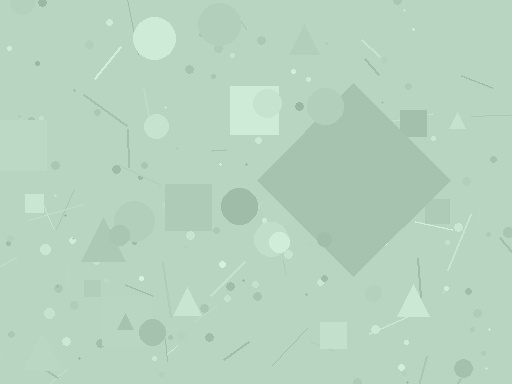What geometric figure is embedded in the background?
A diamond is embedded in the background.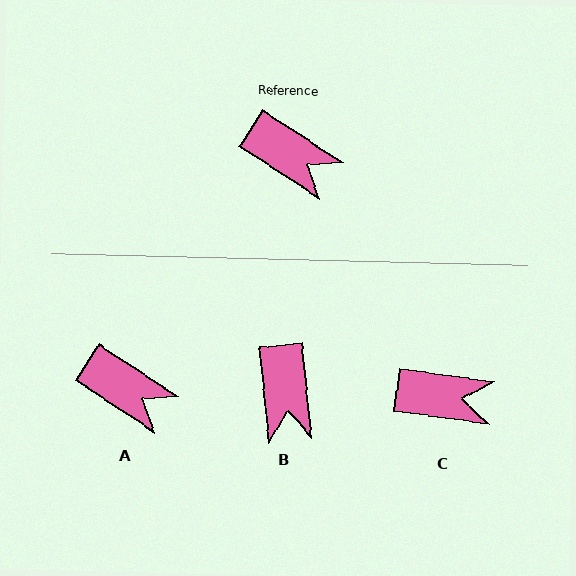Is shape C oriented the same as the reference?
No, it is off by about 26 degrees.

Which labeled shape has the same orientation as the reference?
A.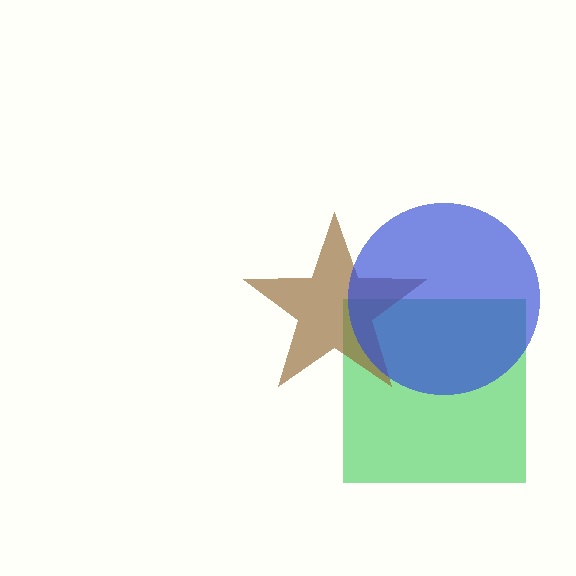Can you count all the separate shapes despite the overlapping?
Yes, there are 3 separate shapes.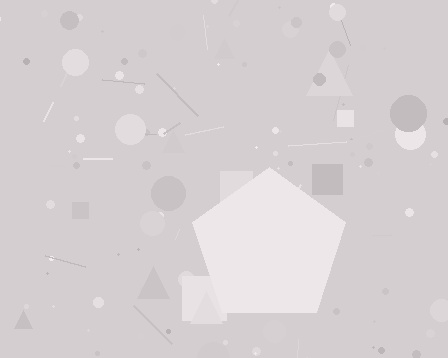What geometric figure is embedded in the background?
A pentagon is embedded in the background.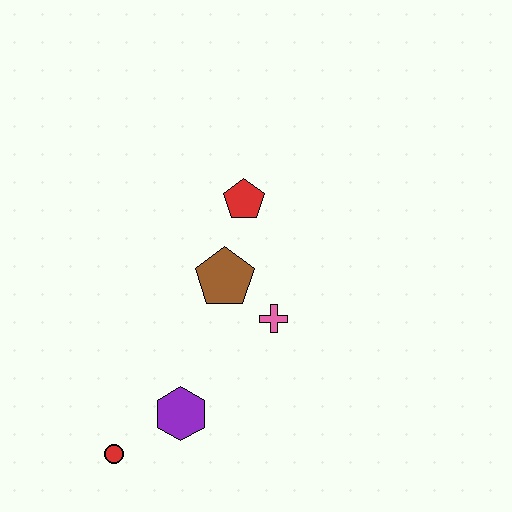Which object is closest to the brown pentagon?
The pink cross is closest to the brown pentagon.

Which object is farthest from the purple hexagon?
The red pentagon is farthest from the purple hexagon.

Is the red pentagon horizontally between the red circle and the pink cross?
Yes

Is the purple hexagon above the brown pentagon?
No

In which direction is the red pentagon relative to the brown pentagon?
The red pentagon is above the brown pentagon.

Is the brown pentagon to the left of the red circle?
No